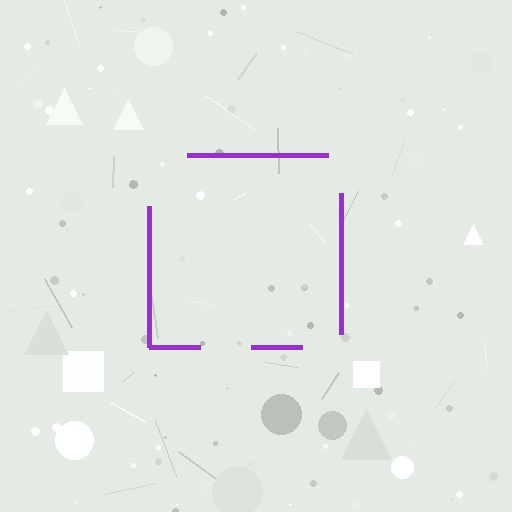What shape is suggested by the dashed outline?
The dashed outline suggests a square.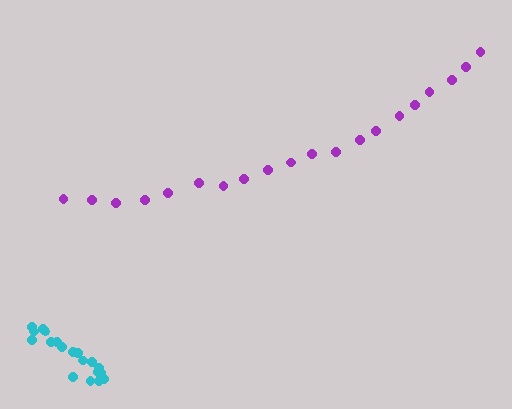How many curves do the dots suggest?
There are 2 distinct paths.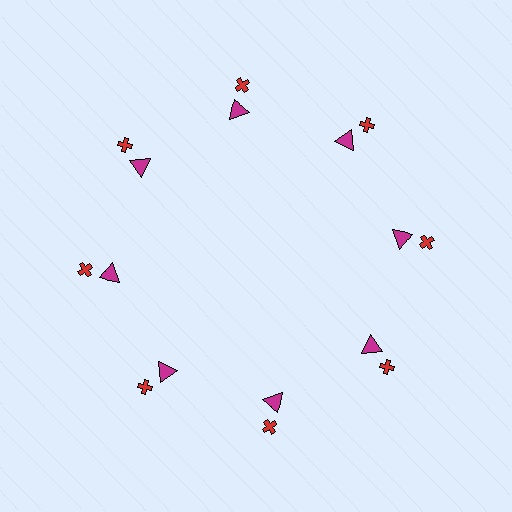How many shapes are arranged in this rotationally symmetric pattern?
There are 16 shapes, arranged in 8 groups of 2.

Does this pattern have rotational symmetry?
Yes, this pattern has 8-fold rotational symmetry. It looks the same after rotating 45 degrees around the center.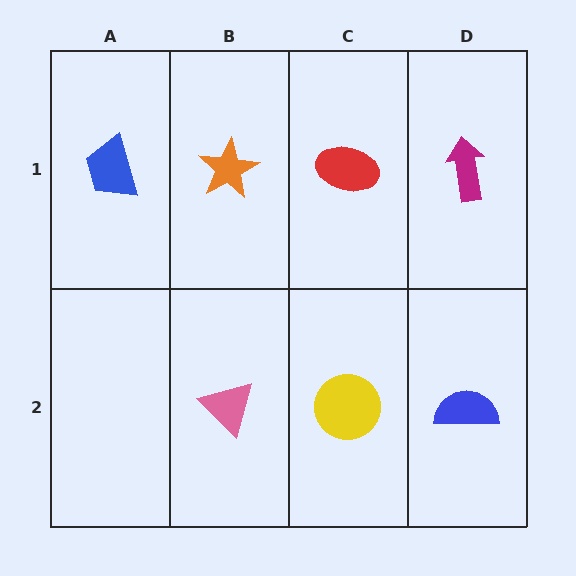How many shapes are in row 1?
4 shapes.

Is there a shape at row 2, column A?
No, that cell is empty.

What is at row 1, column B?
An orange star.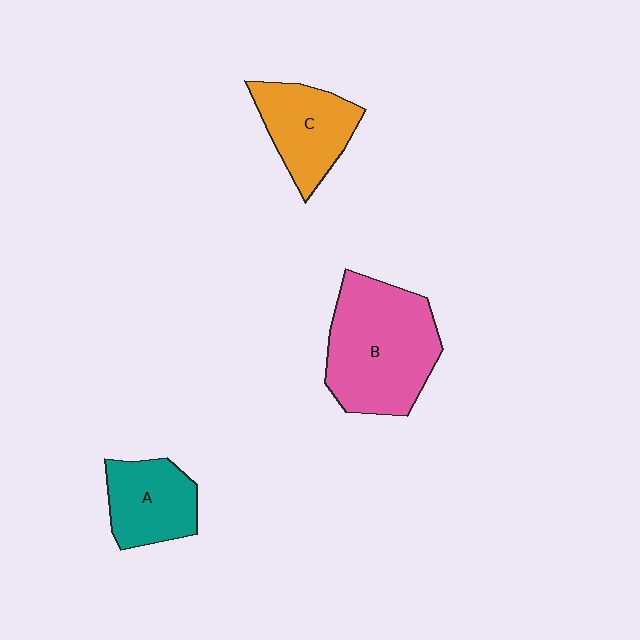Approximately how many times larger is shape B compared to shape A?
Approximately 1.8 times.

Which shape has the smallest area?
Shape A (teal).